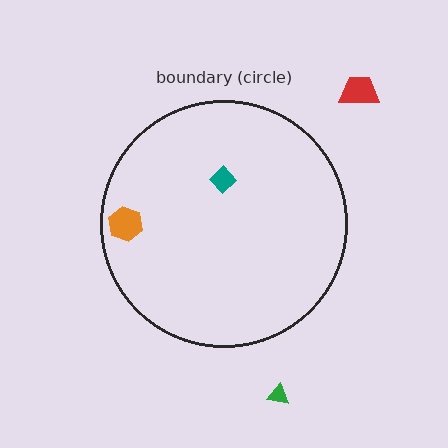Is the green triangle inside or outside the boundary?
Outside.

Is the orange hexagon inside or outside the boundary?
Inside.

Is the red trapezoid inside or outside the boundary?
Outside.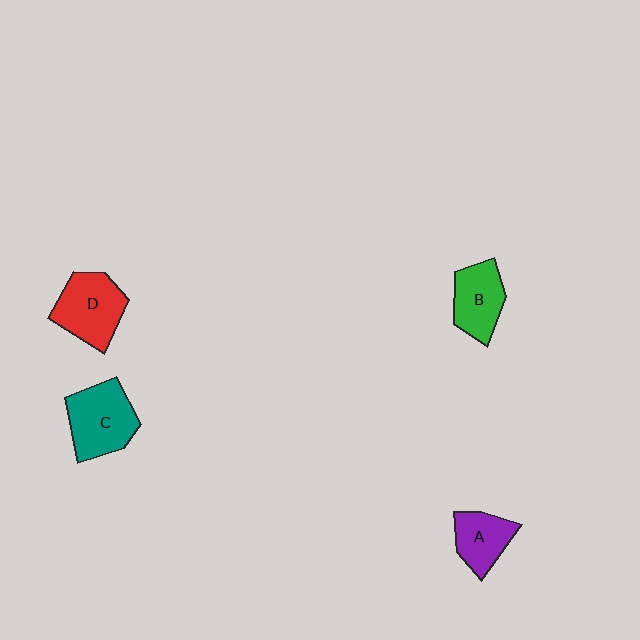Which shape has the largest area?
Shape C (teal).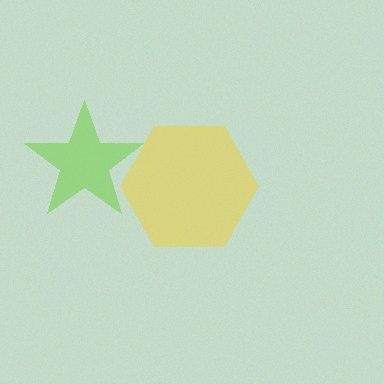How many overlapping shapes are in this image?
There are 2 overlapping shapes in the image.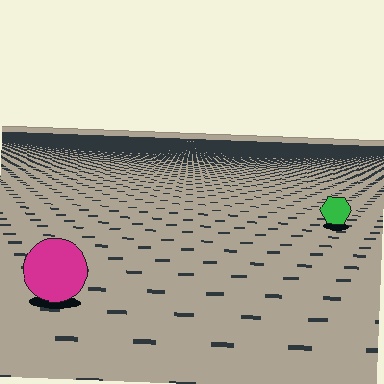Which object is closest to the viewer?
The magenta circle is closest. The texture marks near it are larger and more spread out.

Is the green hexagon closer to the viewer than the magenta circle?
No. The magenta circle is closer — you can tell from the texture gradient: the ground texture is coarser near it.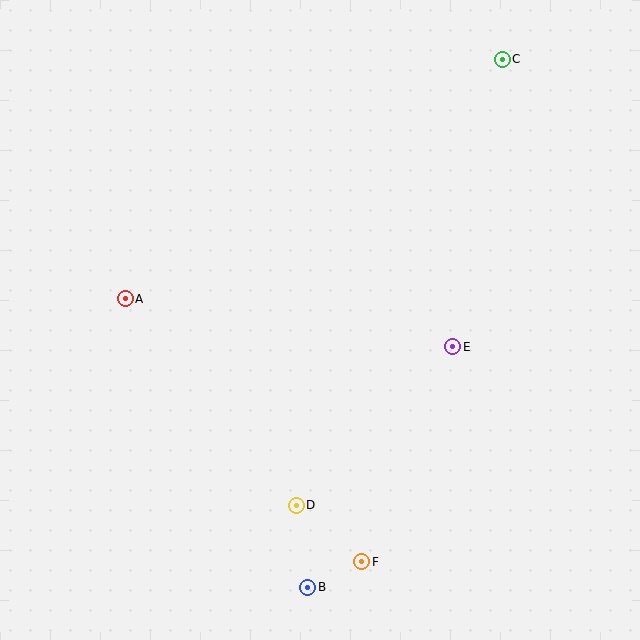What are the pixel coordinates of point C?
Point C is at (502, 59).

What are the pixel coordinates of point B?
Point B is at (308, 587).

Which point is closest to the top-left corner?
Point A is closest to the top-left corner.